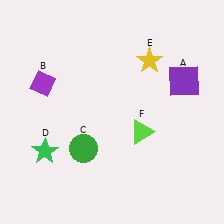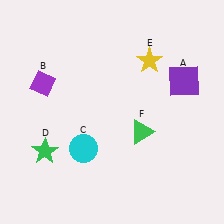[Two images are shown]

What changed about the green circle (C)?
In Image 1, C is green. In Image 2, it changed to cyan.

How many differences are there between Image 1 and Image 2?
There are 2 differences between the two images.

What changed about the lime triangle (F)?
In Image 1, F is lime. In Image 2, it changed to green.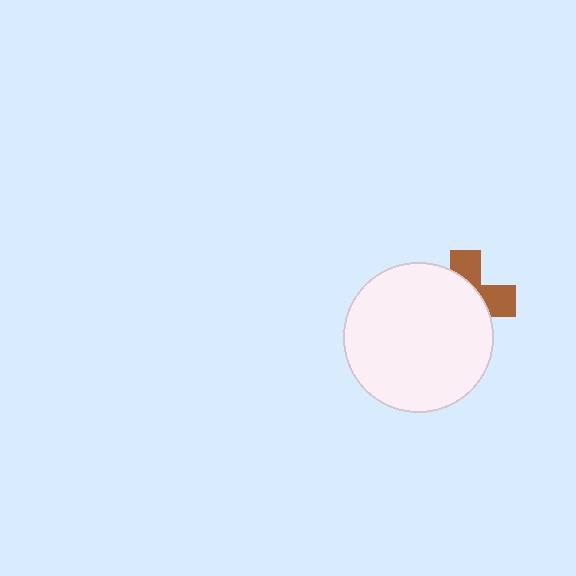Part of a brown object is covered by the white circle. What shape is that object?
It is a cross.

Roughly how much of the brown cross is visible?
A small part of it is visible (roughly 36%).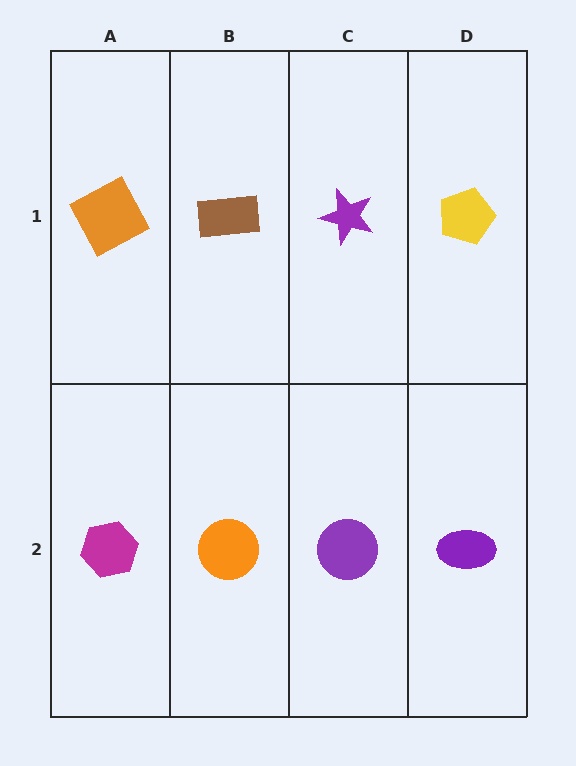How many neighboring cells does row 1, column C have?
3.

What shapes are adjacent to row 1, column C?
A purple circle (row 2, column C), a brown rectangle (row 1, column B), a yellow pentagon (row 1, column D).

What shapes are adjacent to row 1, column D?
A purple ellipse (row 2, column D), a purple star (row 1, column C).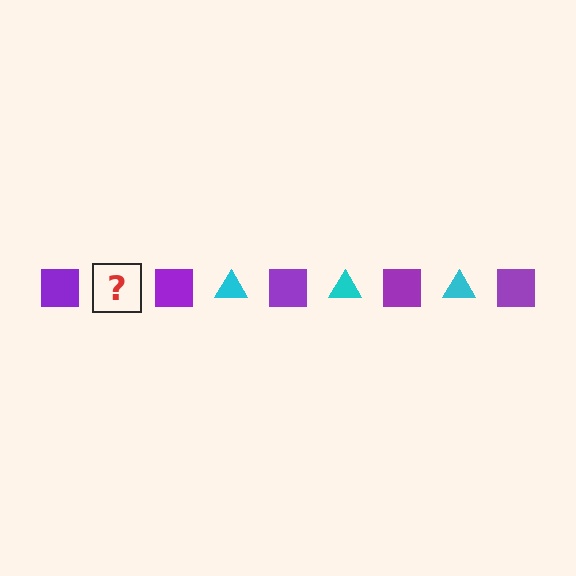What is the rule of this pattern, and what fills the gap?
The rule is that the pattern alternates between purple square and cyan triangle. The gap should be filled with a cyan triangle.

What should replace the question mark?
The question mark should be replaced with a cyan triangle.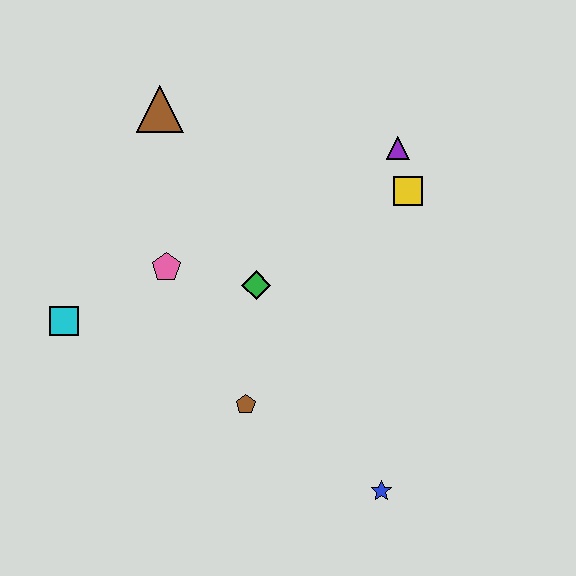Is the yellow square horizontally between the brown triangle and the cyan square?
No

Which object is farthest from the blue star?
The brown triangle is farthest from the blue star.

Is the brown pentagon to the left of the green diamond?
Yes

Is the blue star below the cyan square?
Yes